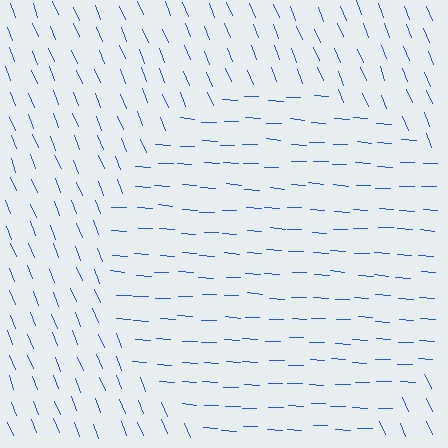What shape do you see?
I see a circle.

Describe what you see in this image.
The image is filled with small blue line segments. A circle region in the image has lines oriented differently from the surrounding lines, creating a visible texture boundary.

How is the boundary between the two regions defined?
The boundary is defined purely by a change in line orientation (approximately 65 degrees difference). All lines are the same color and thickness.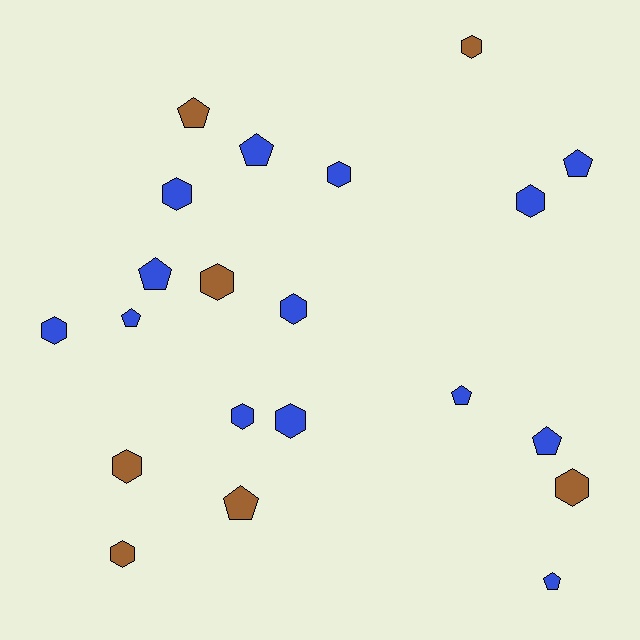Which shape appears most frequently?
Hexagon, with 12 objects.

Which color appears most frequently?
Blue, with 14 objects.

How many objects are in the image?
There are 21 objects.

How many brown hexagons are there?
There are 5 brown hexagons.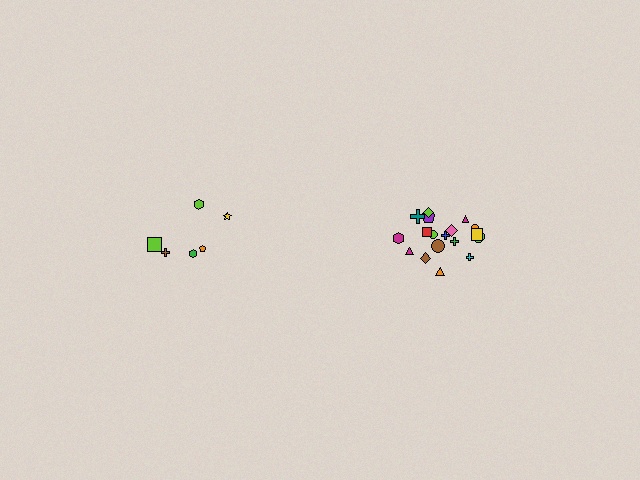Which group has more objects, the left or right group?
The right group.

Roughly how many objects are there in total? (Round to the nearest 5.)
Roughly 25 objects in total.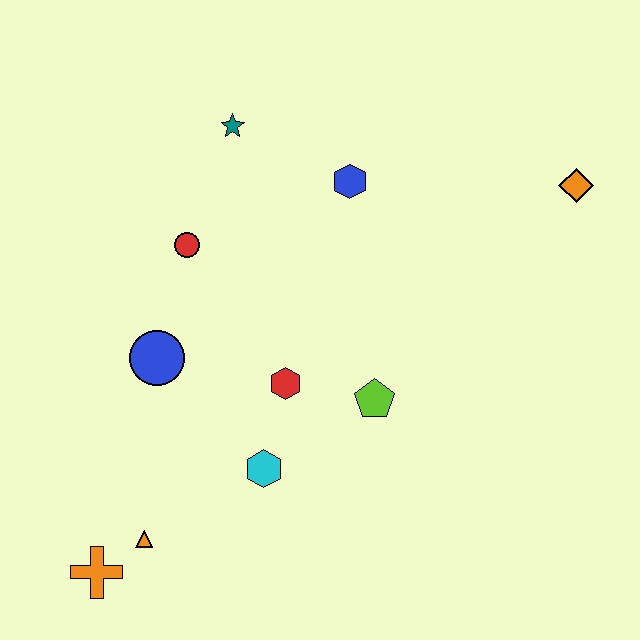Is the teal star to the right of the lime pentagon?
No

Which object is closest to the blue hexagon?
The teal star is closest to the blue hexagon.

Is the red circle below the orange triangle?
No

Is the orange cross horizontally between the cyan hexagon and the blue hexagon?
No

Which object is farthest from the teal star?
The orange cross is farthest from the teal star.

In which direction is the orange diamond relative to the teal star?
The orange diamond is to the right of the teal star.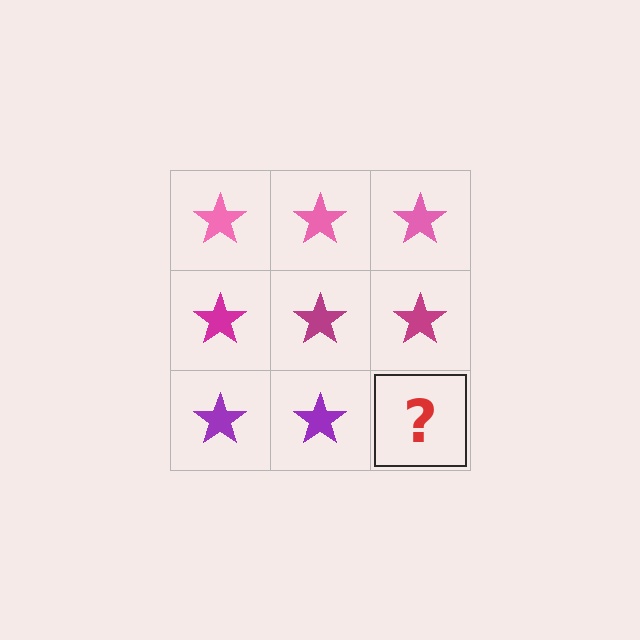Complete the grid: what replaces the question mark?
The question mark should be replaced with a purple star.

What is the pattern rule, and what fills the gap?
The rule is that each row has a consistent color. The gap should be filled with a purple star.